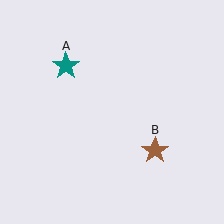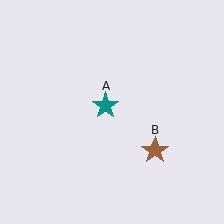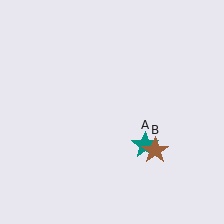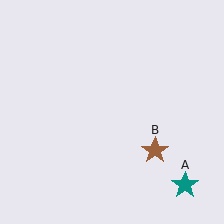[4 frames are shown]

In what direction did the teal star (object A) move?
The teal star (object A) moved down and to the right.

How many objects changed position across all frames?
1 object changed position: teal star (object A).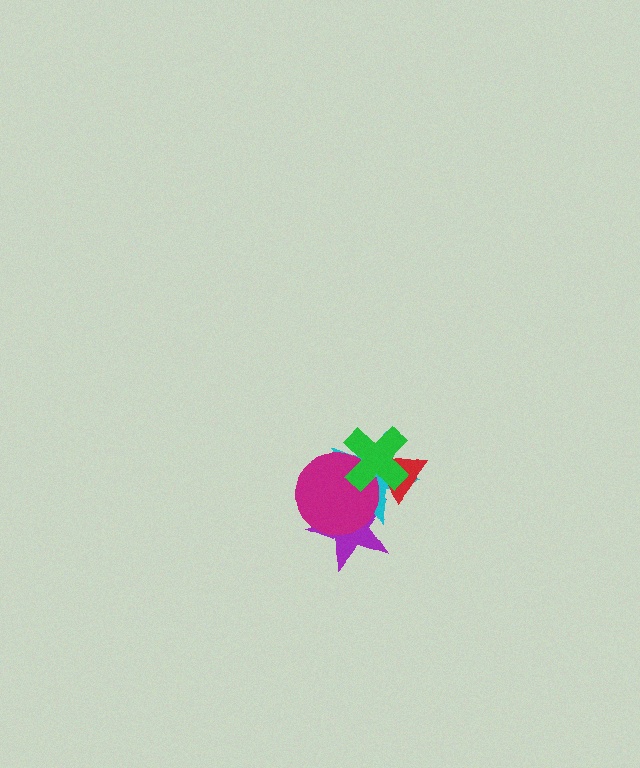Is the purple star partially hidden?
Yes, it is partially covered by another shape.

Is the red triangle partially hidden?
Yes, it is partially covered by another shape.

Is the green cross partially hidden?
No, no other shape covers it.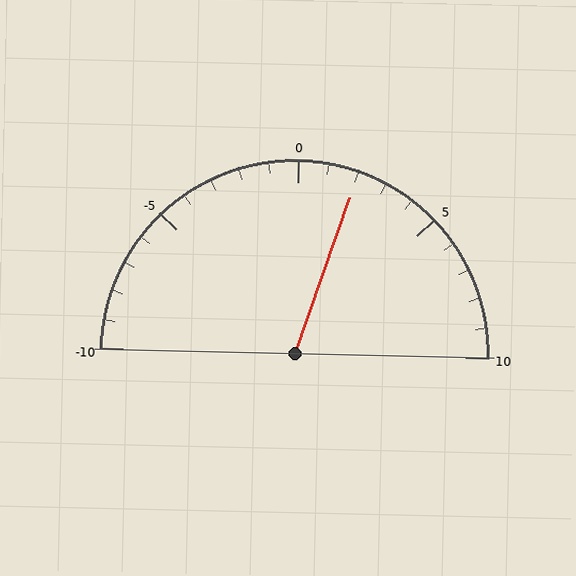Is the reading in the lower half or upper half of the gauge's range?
The reading is in the upper half of the range (-10 to 10).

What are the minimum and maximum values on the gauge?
The gauge ranges from -10 to 10.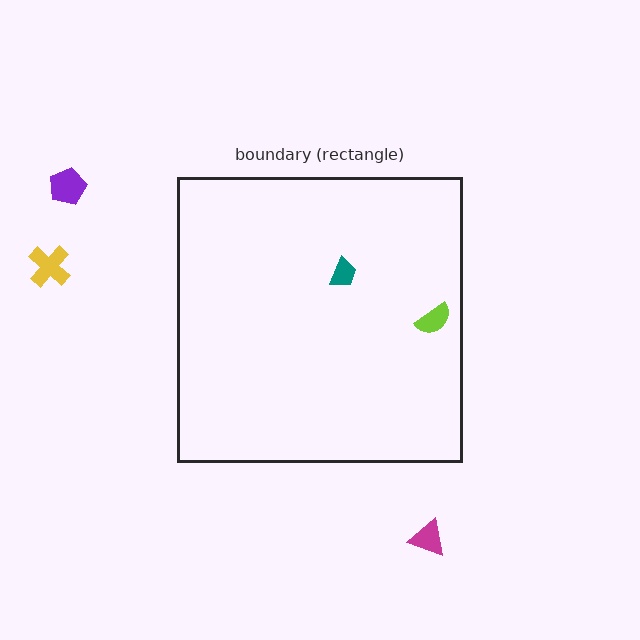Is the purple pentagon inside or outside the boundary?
Outside.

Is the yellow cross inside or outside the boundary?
Outside.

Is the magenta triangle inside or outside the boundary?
Outside.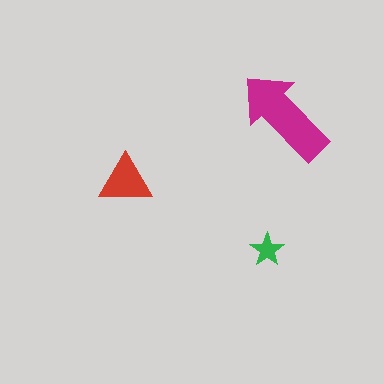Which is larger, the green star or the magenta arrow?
The magenta arrow.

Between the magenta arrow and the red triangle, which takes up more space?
The magenta arrow.